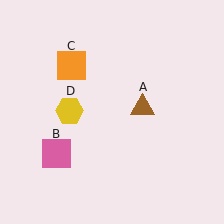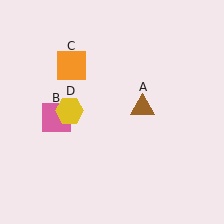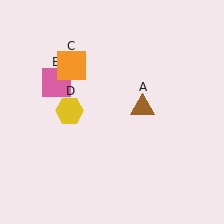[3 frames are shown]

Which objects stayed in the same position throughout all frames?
Brown triangle (object A) and orange square (object C) and yellow hexagon (object D) remained stationary.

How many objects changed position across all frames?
1 object changed position: pink square (object B).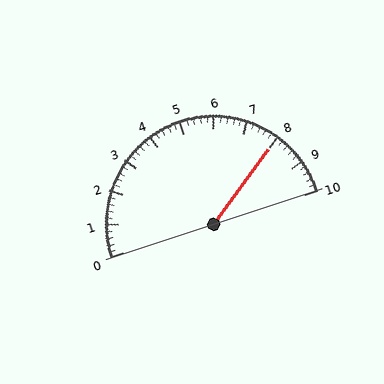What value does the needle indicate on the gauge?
The needle indicates approximately 8.0.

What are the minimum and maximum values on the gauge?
The gauge ranges from 0 to 10.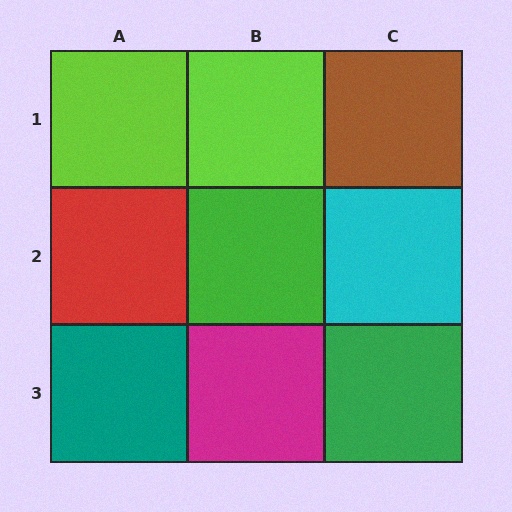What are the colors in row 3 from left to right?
Teal, magenta, green.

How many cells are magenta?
1 cell is magenta.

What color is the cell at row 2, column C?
Cyan.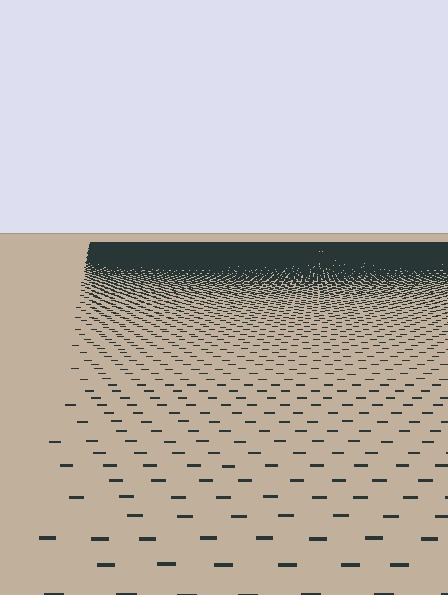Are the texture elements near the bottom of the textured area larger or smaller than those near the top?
Larger. Near the bottom, elements are closer to the viewer and appear at a bigger on-screen size.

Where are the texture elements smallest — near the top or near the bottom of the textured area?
Near the top.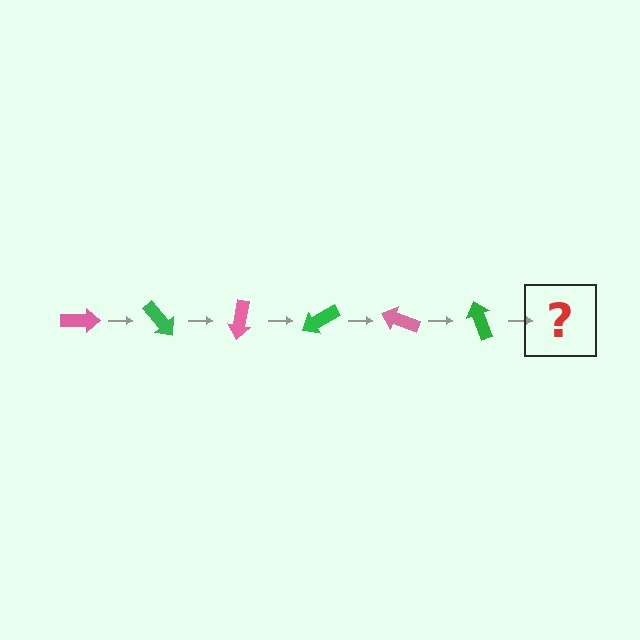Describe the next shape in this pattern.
It should be a pink arrow, rotated 300 degrees from the start.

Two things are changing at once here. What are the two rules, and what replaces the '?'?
The two rules are that it rotates 50 degrees each step and the color cycles through pink and green. The '?' should be a pink arrow, rotated 300 degrees from the start.